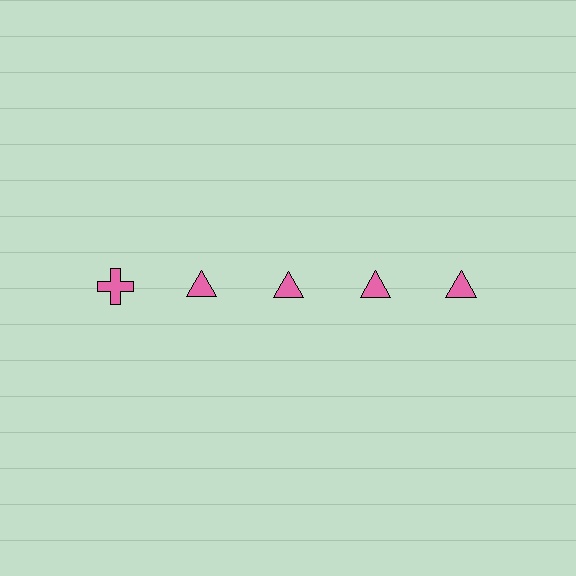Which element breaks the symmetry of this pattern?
The pink cross in the top row, leftmost column breaks the symmetry. All other shapes are pink triangles.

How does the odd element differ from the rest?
It has a different shape: cross instead of triangle.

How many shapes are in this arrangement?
There are 5 shapes arranged in a grid pattern.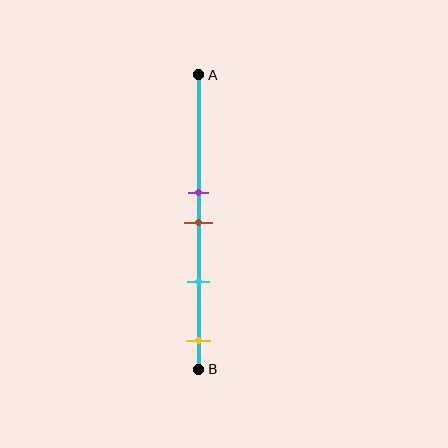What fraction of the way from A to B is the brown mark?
The brown mark is approximately 50% (0.5) of the way from A to B.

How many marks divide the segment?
There are 4 marks dividing the segment.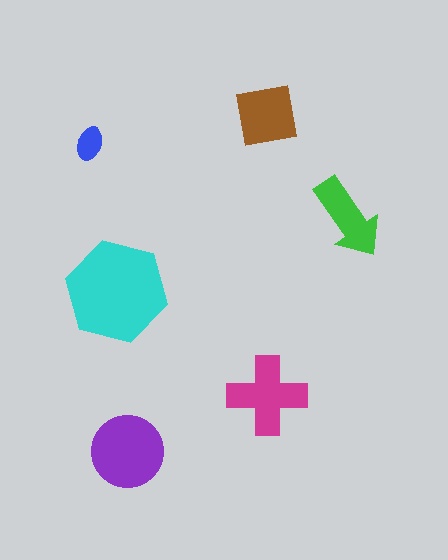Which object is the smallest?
The blue ellipse.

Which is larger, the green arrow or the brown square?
The brown square.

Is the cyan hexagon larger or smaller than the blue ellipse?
Larger.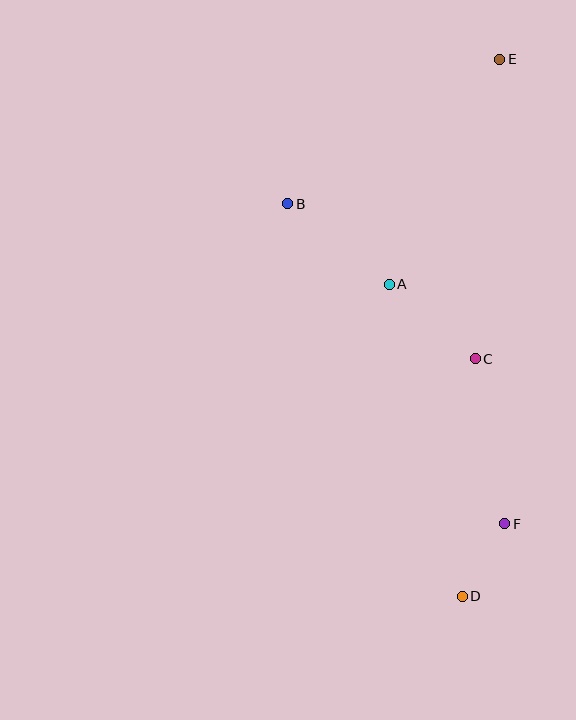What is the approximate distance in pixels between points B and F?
The distance between B and F is approximately 386 pixels.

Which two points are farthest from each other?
Points D and E are farthest from each other.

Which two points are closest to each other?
Points D and F are closest to each other.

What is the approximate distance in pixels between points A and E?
The distance between A and E is approximately 251 pixels.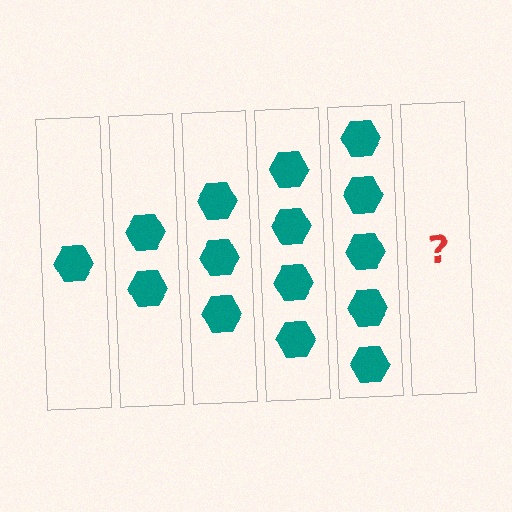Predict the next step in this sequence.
The next step is 6 hexagons.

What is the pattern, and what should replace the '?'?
The pattern is that each step adds one more hexagon. The '?' should be 6 hexagons.